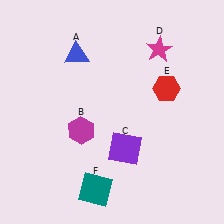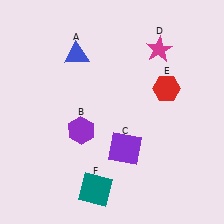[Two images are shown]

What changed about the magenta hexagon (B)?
In Image 1, B is magenta. In Image 2, it changed to purple.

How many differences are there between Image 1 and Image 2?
There is 1 difference between the two images.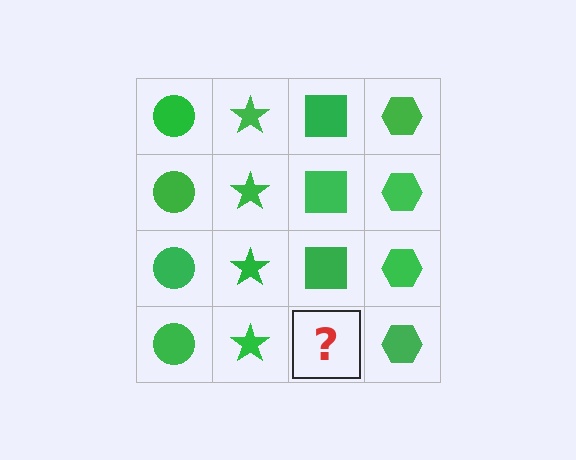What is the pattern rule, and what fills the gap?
The rule is that each column has a consistent shape. The gap should be filled with a green square.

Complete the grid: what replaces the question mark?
The question mark should be replaced with a green square.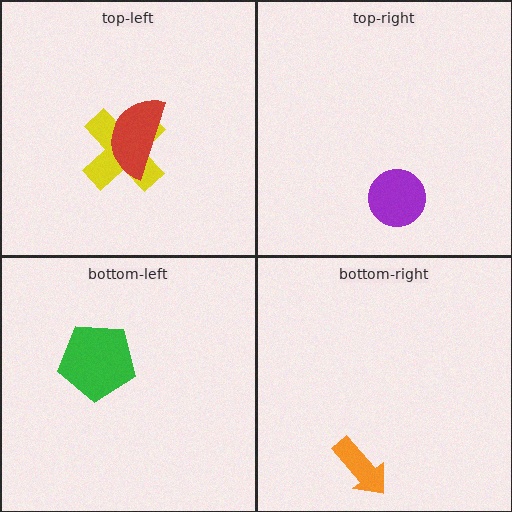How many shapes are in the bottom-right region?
1.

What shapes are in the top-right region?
The purple circle.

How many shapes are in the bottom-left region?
1.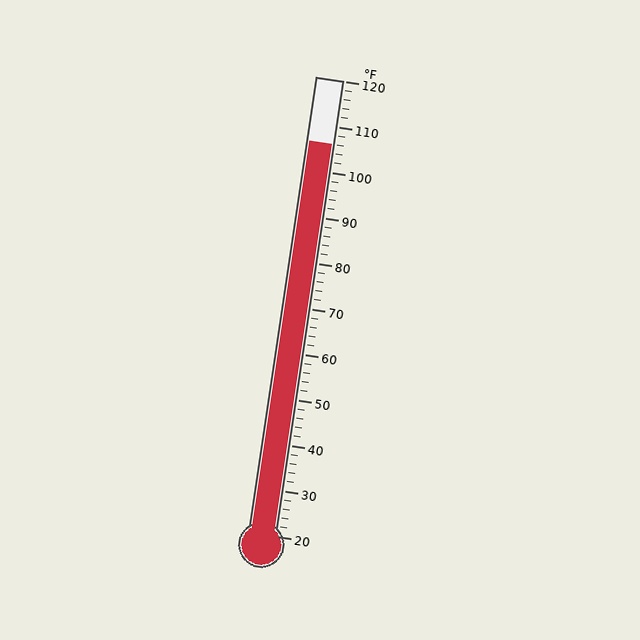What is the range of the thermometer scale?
The thermometer scale ranges from 20°F to 120°F.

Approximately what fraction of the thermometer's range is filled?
The thermometer is filled to approximately 85% of its range.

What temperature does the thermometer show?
The thermometer shows approximately 106°F.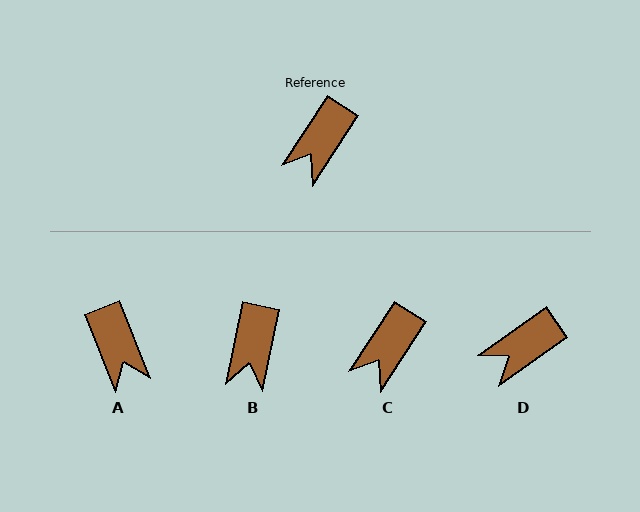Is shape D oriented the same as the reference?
No, it is off by about 22 degrees.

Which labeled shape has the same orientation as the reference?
C.